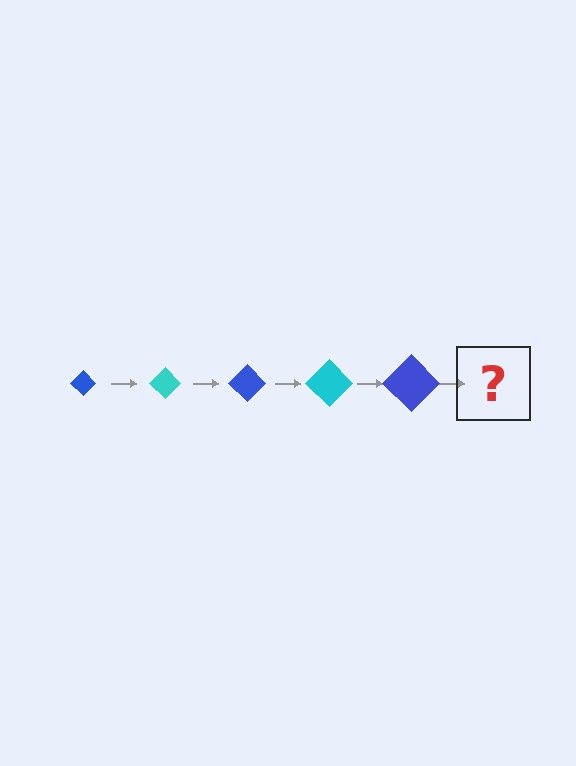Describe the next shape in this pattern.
It should be a cyan diamond, larger than the previous one.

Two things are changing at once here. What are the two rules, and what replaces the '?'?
The two rules are that the diamond grows larger each step and the color cycles through blue and cyan. The '?' should be a cyan diamond, larger than the previous one.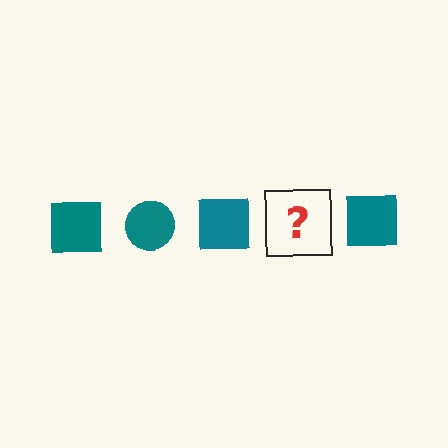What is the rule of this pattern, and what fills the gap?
The rule is that the pattern cycles through square, circle shapes in teal. The gap should be filled with a teal circle.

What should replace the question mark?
The question mark should be replaced with a teal circle.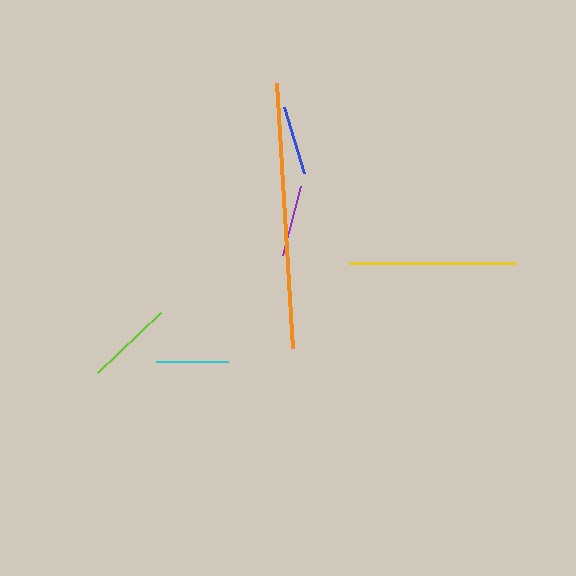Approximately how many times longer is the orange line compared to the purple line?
The orange line is approximately 3.7 times the length of the purple line.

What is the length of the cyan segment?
The cyan segment is approximately 73 pixels long.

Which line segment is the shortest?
The blue line is the shortest at approximately 68 pixels.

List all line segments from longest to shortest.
From longest to shortest: orange, yellow, lime, cyan, purple, blue.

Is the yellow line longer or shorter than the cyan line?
The yellow line is longer than the cyan line.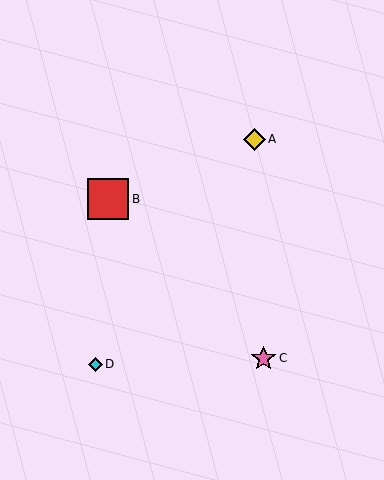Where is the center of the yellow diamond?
The center of the yellow diamond is at (254, 139).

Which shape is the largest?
The red square (labeled B) is the largest.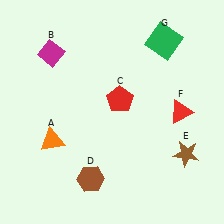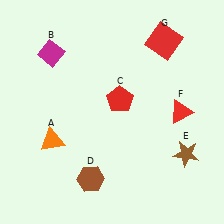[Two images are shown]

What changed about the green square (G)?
In Image 1, G is green. In Image 2, it changed to red.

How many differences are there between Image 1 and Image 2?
There is 1 difference between the two images.